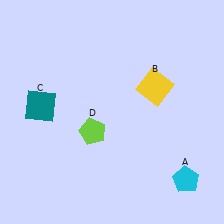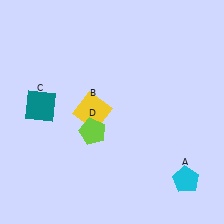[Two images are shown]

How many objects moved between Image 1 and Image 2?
1 object moved between the two images.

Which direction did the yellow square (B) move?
The yellow square (B) moved left.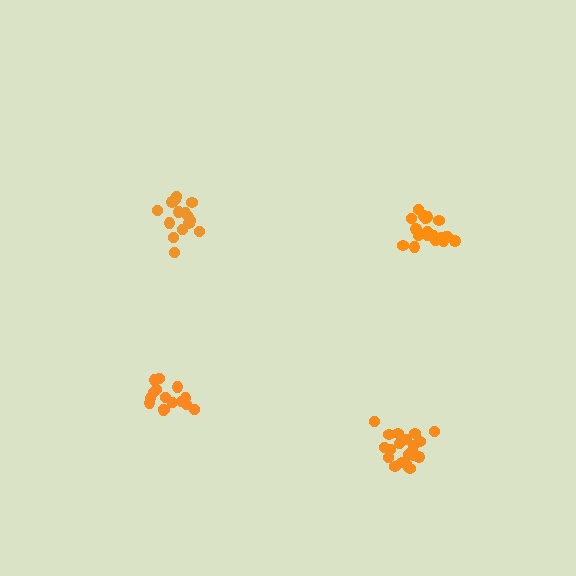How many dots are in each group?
Group 1: 15 dots, Group 2: 15 dots, Group 3: 20 dots, Group 4: 19 dots (69 total).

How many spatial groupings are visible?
There are 4 spatial groupings.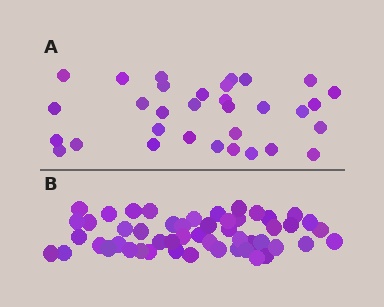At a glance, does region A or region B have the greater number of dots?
Region B (the bottom region) has more dots.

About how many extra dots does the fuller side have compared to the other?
Region B has approximately 20 more dots than region A.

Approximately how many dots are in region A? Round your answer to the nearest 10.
About 30 dots. (The exact count is 32, which rounds to 30.)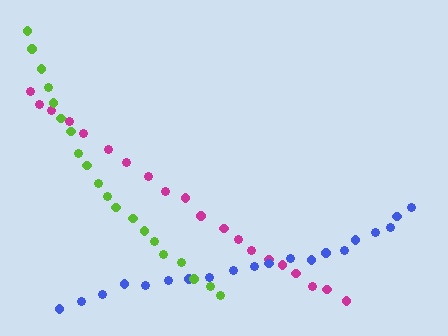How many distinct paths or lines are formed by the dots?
There are 3 distinct paths.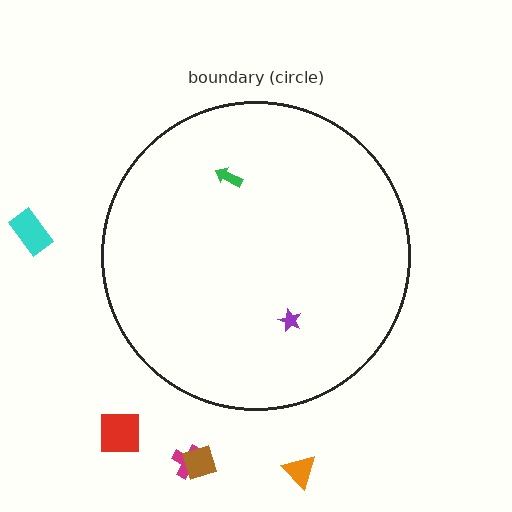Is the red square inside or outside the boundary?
Outside.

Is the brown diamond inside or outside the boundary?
Outside.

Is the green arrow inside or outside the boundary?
Inside.